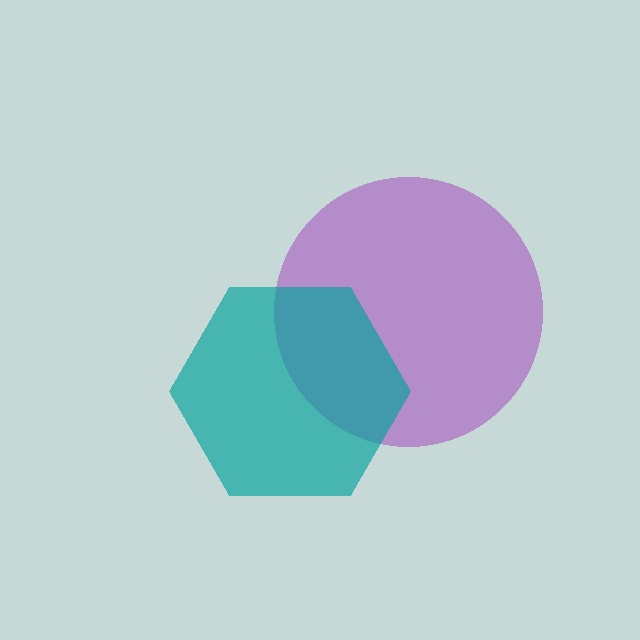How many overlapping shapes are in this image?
There are 2 overlapping shapes in the image.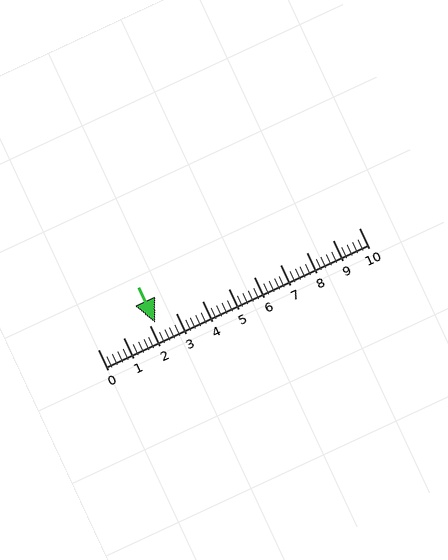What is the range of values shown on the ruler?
The ruler shows values from 0 to 10.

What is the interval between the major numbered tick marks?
The major tick marks are spaced 1 units apart.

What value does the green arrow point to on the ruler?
The green arrow points to approximately 2.2.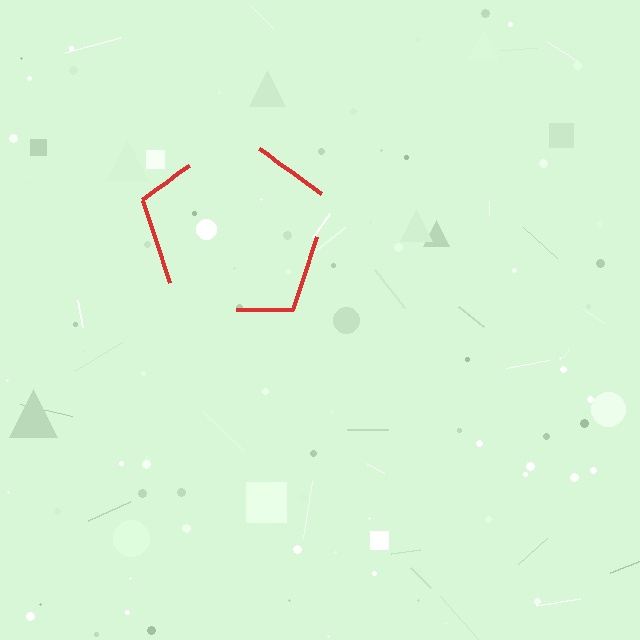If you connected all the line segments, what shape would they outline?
They would outline a pentagon.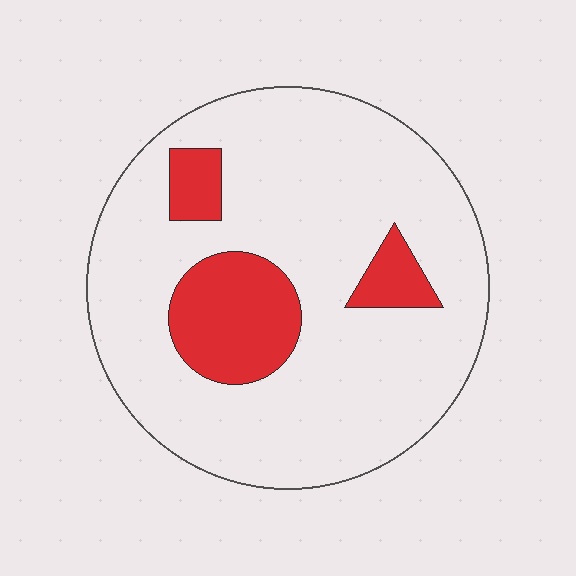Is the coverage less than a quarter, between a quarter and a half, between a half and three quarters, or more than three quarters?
Less than a quarter.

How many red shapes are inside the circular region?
3.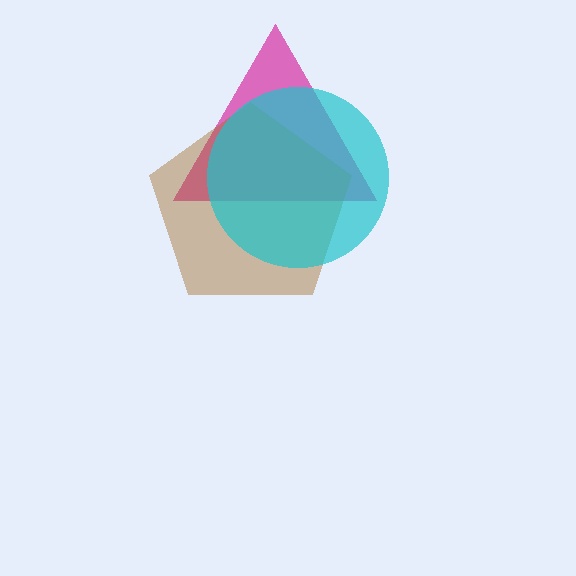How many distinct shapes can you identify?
There are 3 distinct shapes: a magenta triangle, a brown pentagon, a cyan circle.